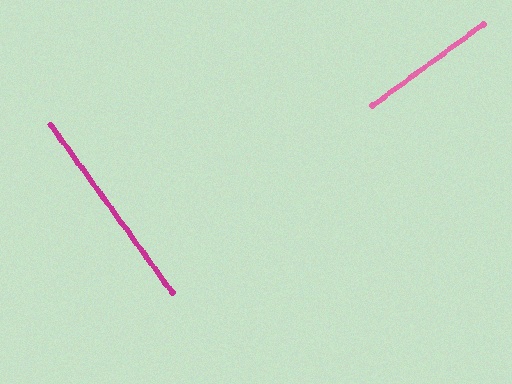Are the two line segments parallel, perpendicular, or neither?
Perpendicular — they meet at approximately 90°.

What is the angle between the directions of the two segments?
Approximately 90 degrees.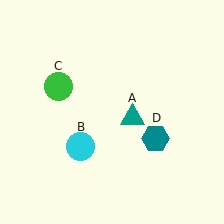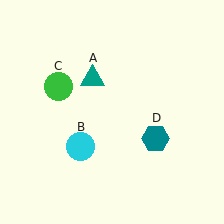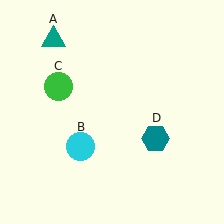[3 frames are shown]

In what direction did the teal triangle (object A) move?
The teal triangle (object A) moved up and to the left.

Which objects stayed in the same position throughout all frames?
Cyan circle (object B) and green circle (object C) and teal hexagon (object D) remained stationary.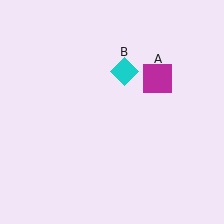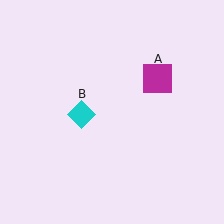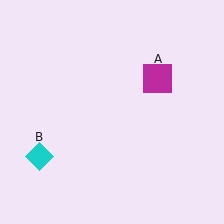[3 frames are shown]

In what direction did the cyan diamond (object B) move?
The cyan diamond (object B) moved down and to the left.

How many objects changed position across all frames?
1 object changed position: cyan diamond (object B).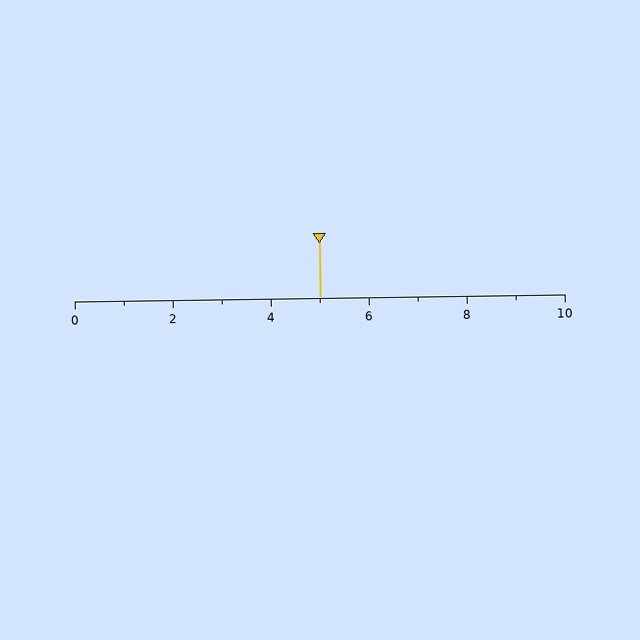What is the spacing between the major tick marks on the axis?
The major ticks are spaced 2 apart.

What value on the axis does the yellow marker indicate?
The marker indicates approximately 5.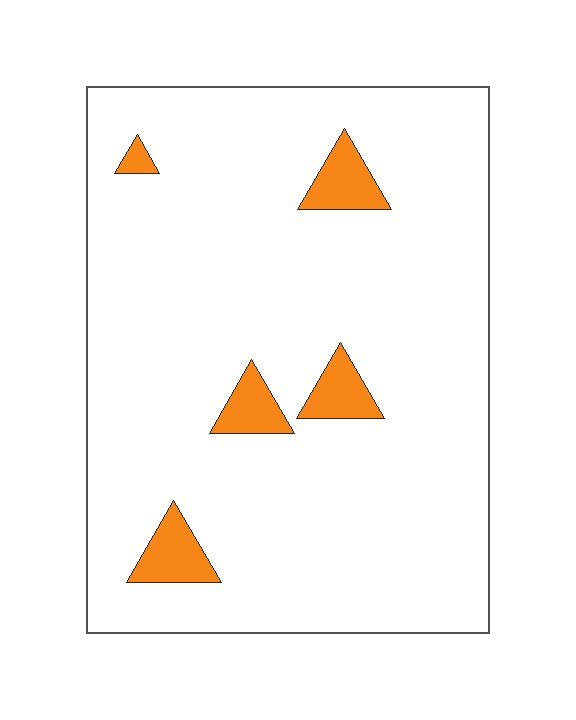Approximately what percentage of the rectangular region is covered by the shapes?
Approximately 5%.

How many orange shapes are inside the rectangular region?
5.